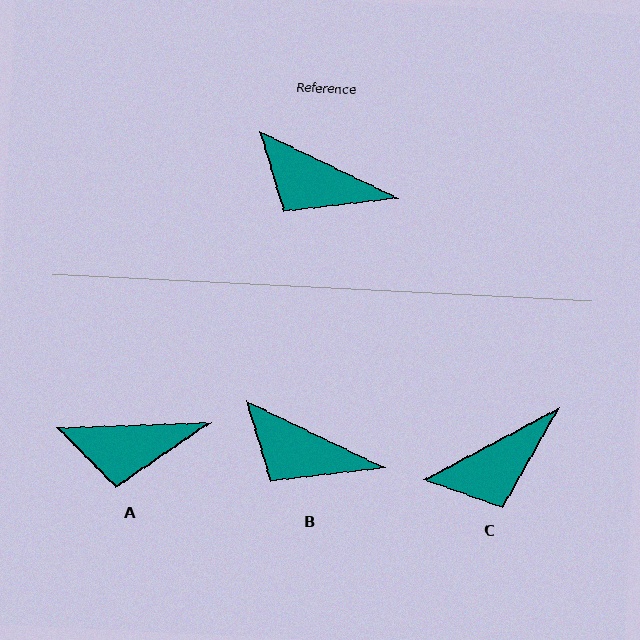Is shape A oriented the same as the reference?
No, it is off by about 28 degrees.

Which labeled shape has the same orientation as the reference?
B.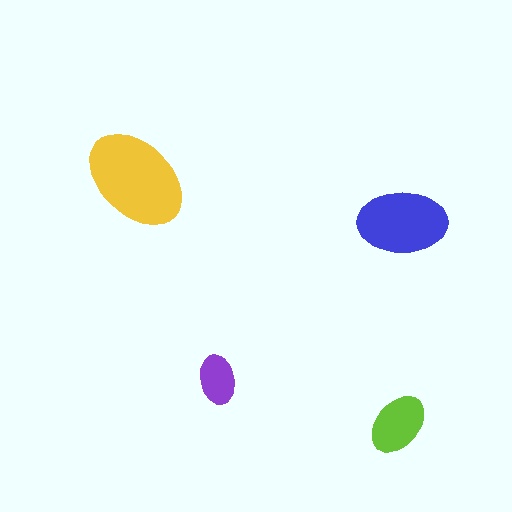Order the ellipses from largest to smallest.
the yellow one, the blue one, the lime one, the purple one.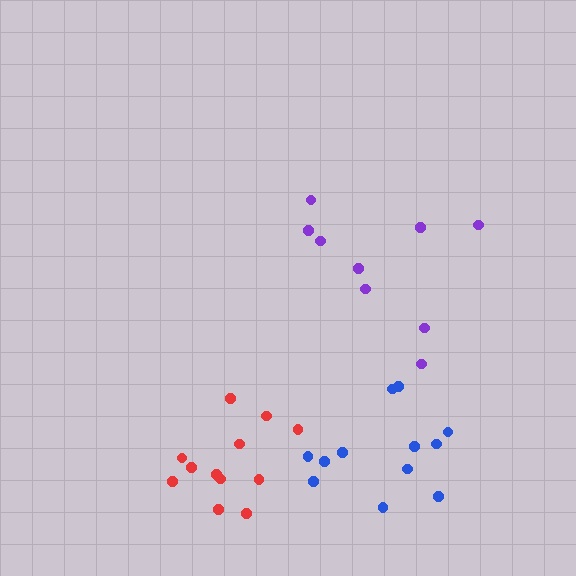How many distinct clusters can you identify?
There are 3 distinct clusters.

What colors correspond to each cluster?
The clusters are colored: blue, purple, red.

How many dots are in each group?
Group 1: 12 dots, Group 2: 9 dots, Group 3: 12 dots (33 total).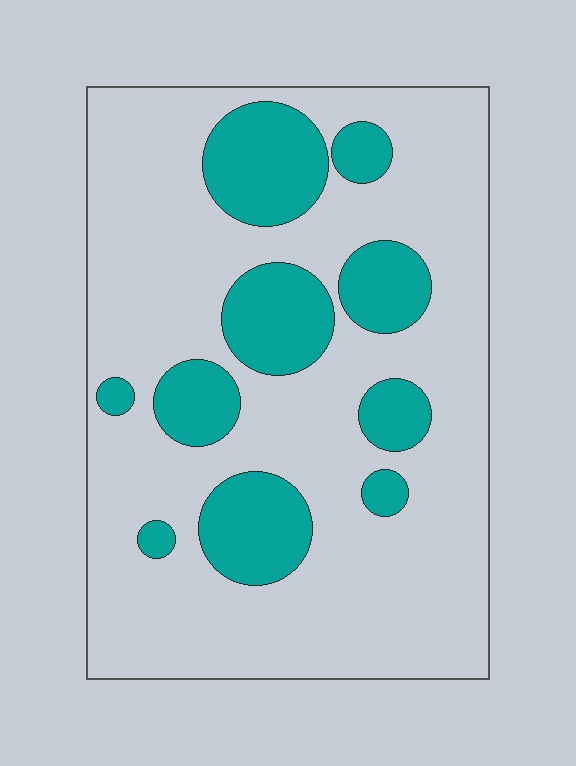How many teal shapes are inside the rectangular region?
10.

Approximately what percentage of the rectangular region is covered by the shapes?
Approximately 25%.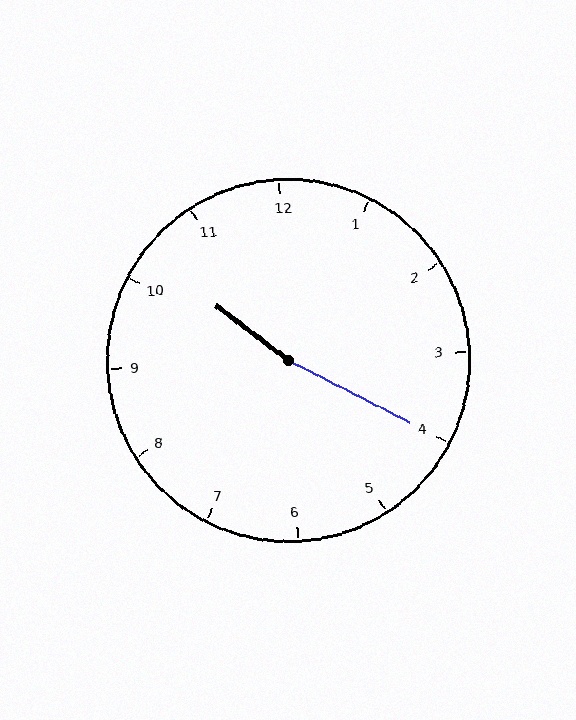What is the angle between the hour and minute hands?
Approximately 170 degrees.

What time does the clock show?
10:20.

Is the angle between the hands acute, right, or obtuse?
It is obtuse.